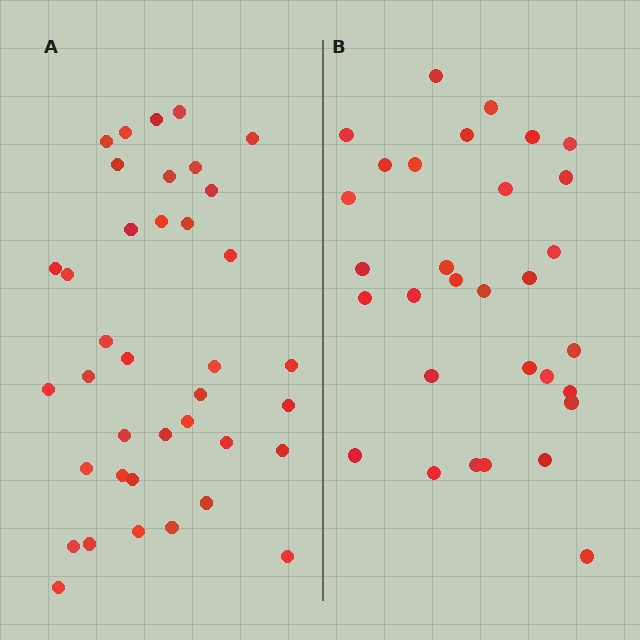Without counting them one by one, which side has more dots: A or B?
Region A (the left region) has more dots.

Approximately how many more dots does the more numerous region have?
Region A has roughly 8 or so more dots than region B.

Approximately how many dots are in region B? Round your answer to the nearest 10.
About 30 dots. (The exact count is 31, which rounds to 30.)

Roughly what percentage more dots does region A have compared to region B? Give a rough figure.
About 25% more.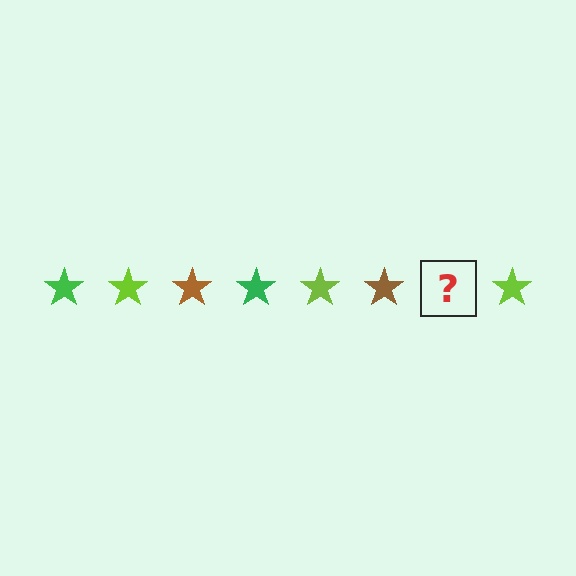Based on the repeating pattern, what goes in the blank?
The blank should be a green star.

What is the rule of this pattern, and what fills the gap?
The rule is that the pattern cycles through green, lime, brown stars. The gap should be filled with a green star.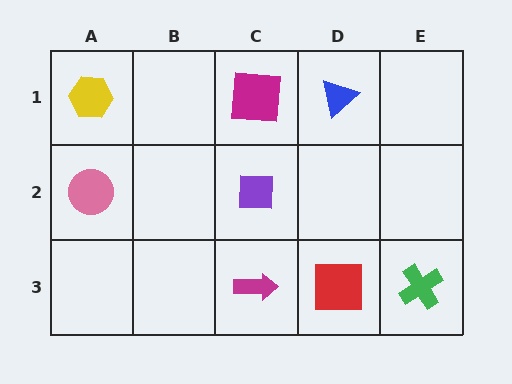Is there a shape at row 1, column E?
No, that cell is empty.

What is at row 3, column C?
A magenta arrow.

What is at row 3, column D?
A red square.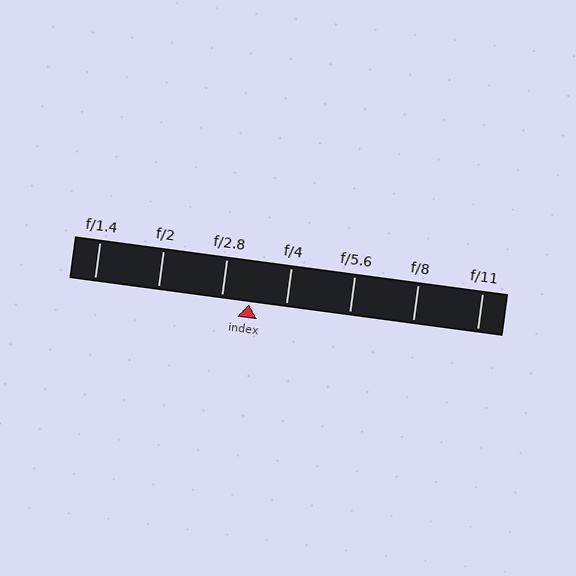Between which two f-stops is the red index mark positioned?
The index mark is between f/2.8 and f/4.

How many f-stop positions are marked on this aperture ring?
There are 7 f-stop positions marked.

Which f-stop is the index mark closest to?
The index mark is closest to f/2.8.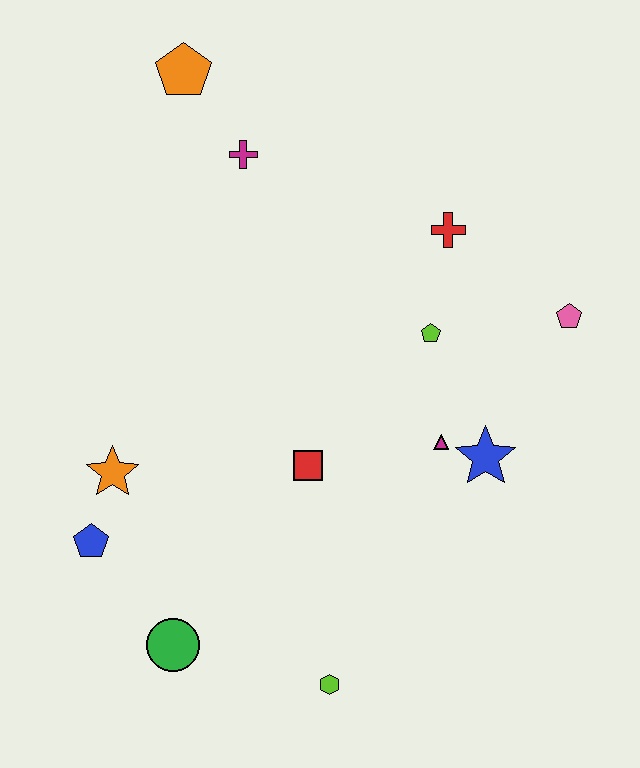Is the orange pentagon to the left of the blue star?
Yes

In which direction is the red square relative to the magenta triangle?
The red square is to the left of the magenta triangle.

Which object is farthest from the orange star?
The pink pentagon is farthest from the orange star.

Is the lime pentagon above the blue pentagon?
Yes